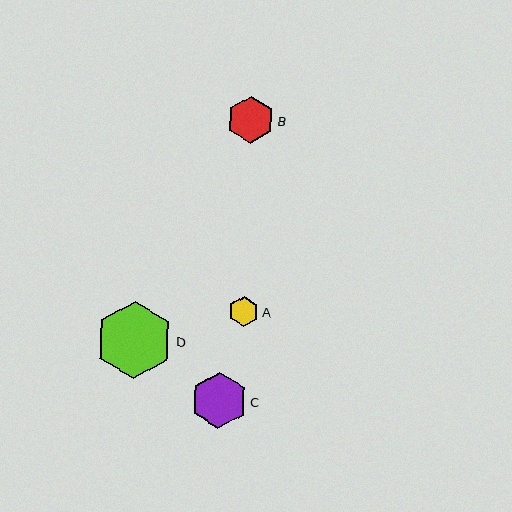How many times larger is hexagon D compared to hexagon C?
Hexagon D is approximately 1.4 times the size of hexagon C.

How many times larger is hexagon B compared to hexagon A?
Hexagon B is approximately 1.5 times the size of hexagon A.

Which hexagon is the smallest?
Hexagon A is the smallest with a size of approximately 30 pixels.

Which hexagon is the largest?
Hexagon D is the largest with a size of approximately 77 pixels.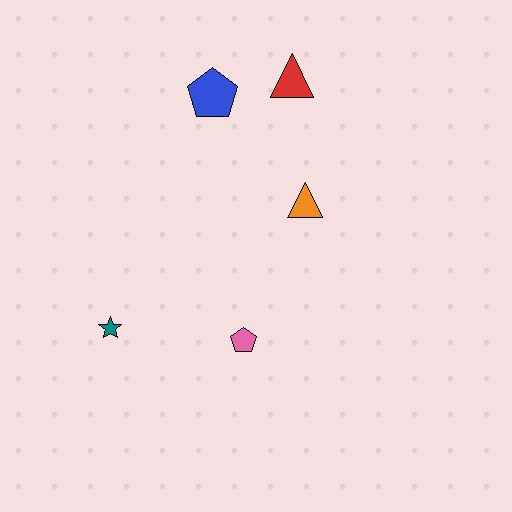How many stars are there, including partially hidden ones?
There is 1 star.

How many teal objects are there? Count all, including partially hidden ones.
There is 1 teal object.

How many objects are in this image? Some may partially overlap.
There are 5 objects.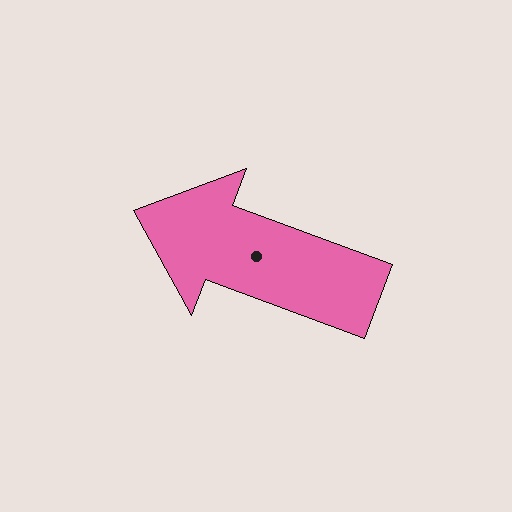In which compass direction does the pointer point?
West.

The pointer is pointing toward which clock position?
Roughly 10 o'clock.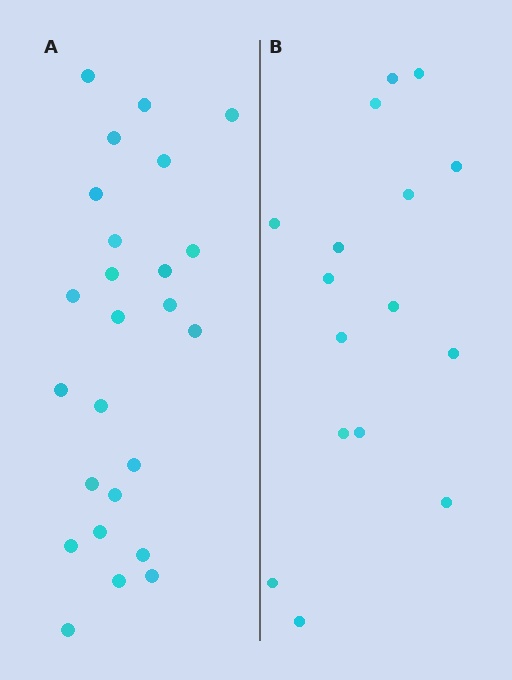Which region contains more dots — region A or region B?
Region A (the left region) has more dots.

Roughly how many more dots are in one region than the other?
Region A has roughly 8 or so more dots than region B.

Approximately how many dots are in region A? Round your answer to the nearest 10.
About 20 dots. (The exact count is 25, which rounds to 20.)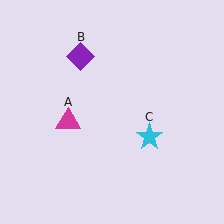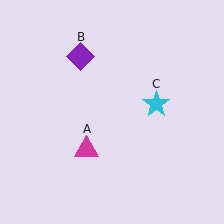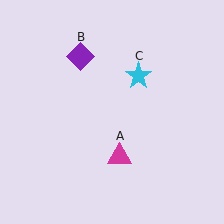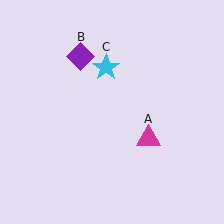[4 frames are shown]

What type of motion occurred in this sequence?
The magenta triangle (object A), cyan star (object C) rotated counterclockwise around the center of the scene.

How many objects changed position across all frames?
2 objects changed position: magenta triangle (object A), cyan star (object C).